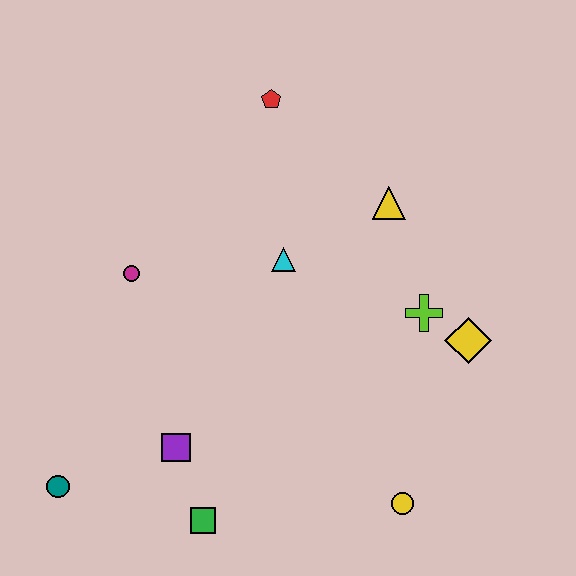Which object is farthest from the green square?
The red pentagon is farthest from the green square.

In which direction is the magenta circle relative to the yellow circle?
The magenta circle is to the left of the yellow circle.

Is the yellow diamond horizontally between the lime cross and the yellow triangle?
No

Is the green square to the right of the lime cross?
No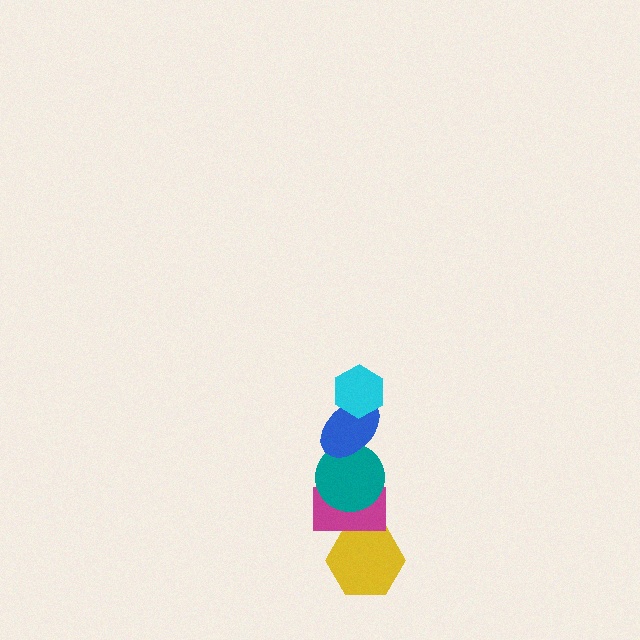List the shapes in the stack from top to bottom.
From top to bottom: the cyan hexagon, the blue ellipse, the teal circle, the magenta rectangle, the yellow hexagon.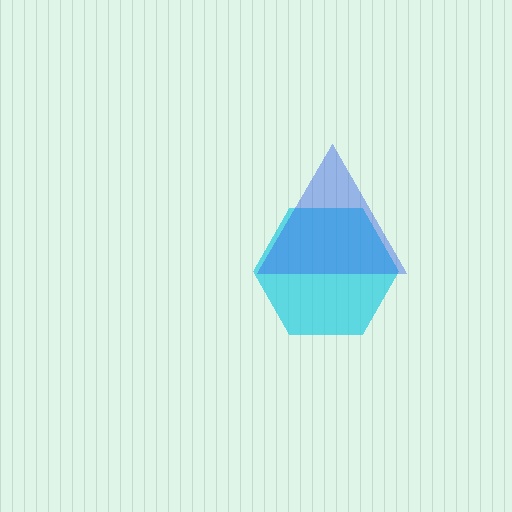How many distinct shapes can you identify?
There are 2 distinct shapes: a cyan hexagon, a blue triangle.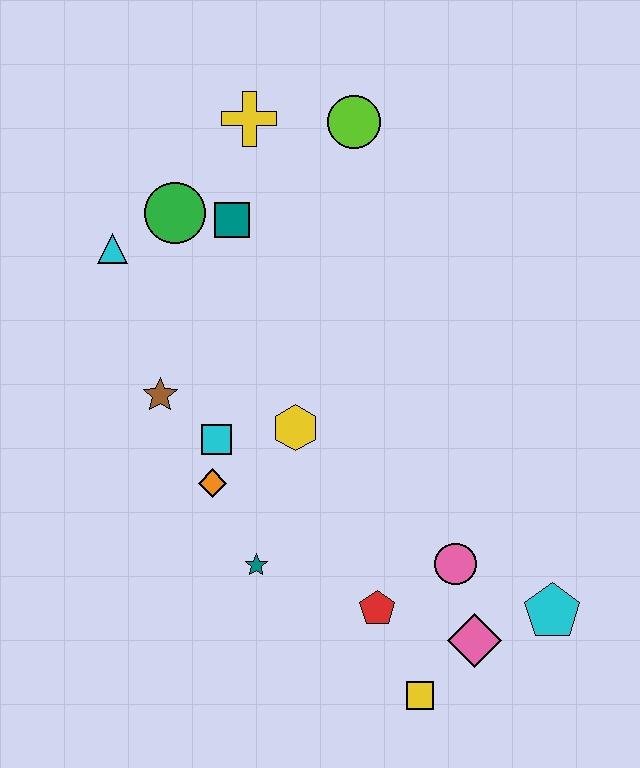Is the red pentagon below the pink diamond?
No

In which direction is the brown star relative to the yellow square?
The brown star is above the yellow square.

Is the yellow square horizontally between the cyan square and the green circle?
No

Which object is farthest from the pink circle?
The yellow cross is farthest from the pink circle.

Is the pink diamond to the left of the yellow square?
No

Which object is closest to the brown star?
The cyan square is closest to the brown star.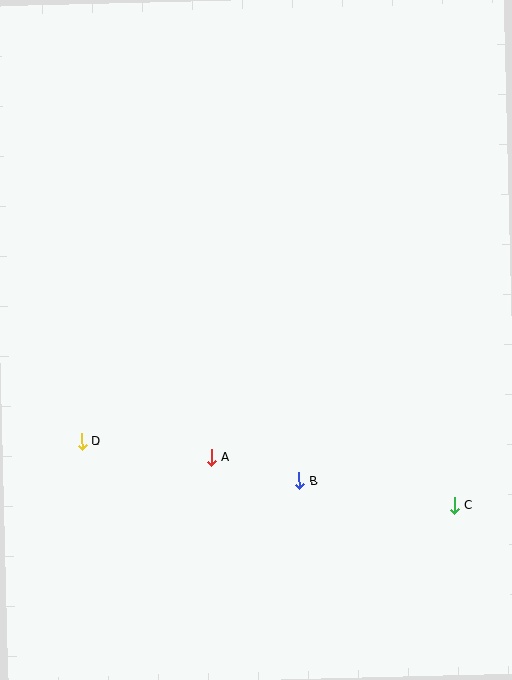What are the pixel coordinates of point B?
Point B is at (299, 481).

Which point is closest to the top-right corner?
Point C is closest to the top-right corner.